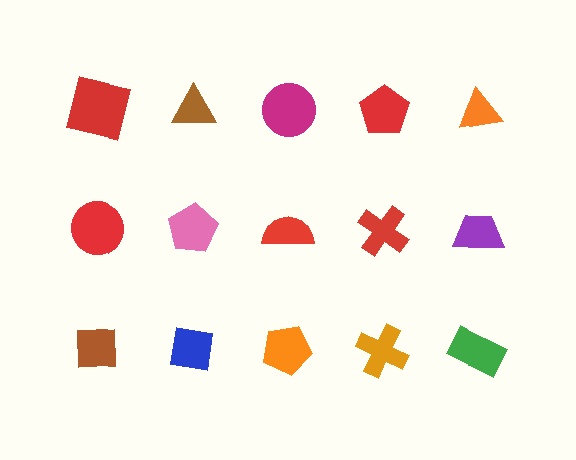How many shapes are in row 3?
5 shapes.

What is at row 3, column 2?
A blue square.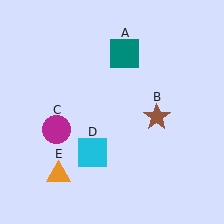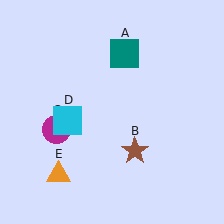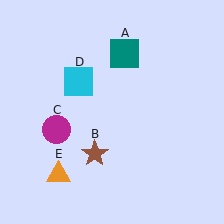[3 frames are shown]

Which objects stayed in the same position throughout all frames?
Teal square (object A) and magenta circle (object C) and orange triangle (object E) remained stationary.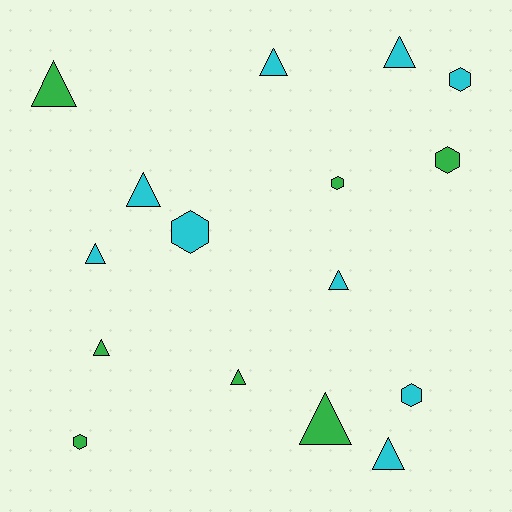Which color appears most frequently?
Cyan, with 9 objects.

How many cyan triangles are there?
There are 6 cyan triangles.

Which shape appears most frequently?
Triangle, with 10 objects.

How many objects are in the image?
There are 16 objects.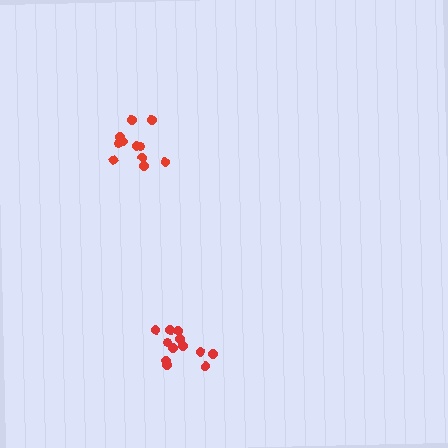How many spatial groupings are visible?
There are 2 spatial groupings.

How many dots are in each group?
Group 1: 11 dots, Group 2: 12 dots (23 total).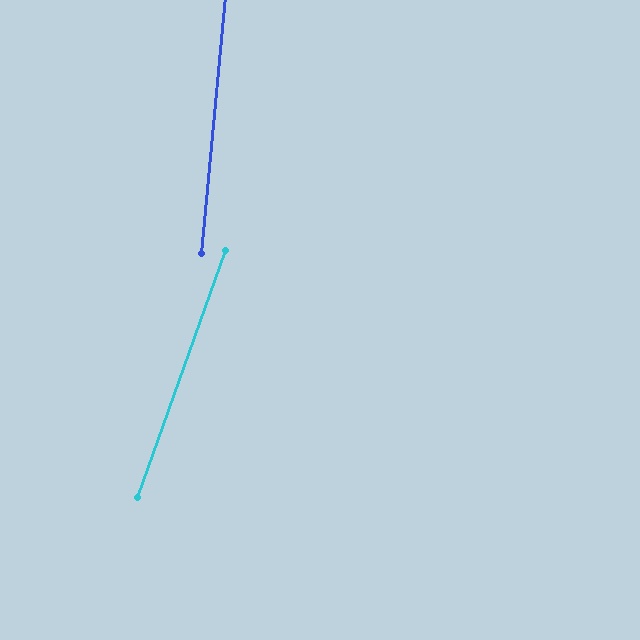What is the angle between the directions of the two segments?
Approximately 14 degrees.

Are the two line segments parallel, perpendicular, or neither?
Neither parallel nor perpendicular — they differ by about 14°.